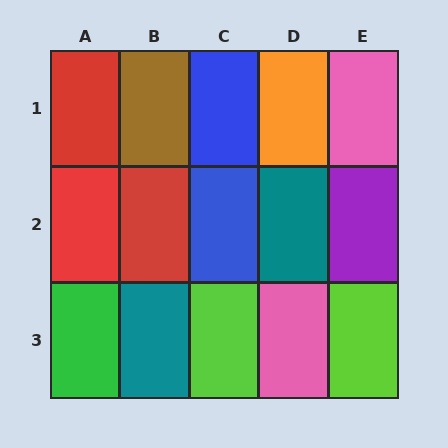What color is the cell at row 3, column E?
Lime.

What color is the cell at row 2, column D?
Teal.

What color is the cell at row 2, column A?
Red.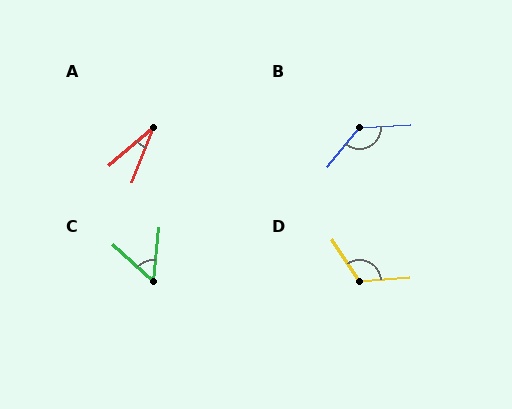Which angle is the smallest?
A, at approximately 28 degrees.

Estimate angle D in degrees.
Approximately 117 degrees.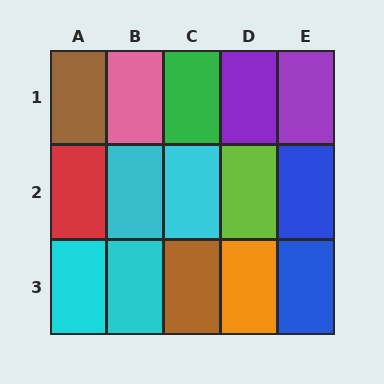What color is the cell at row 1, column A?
Brown.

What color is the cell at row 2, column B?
Cyan.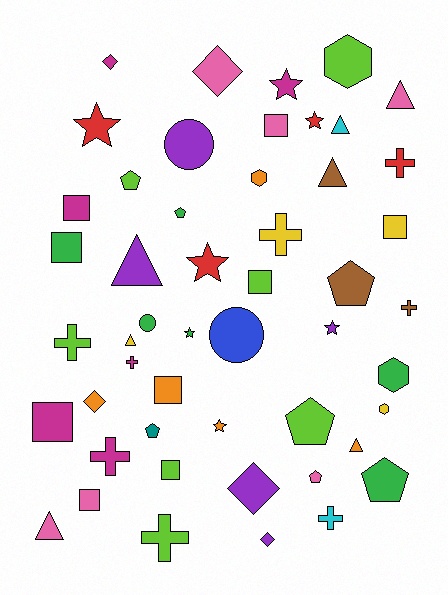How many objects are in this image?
There are 50 objects.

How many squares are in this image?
There are 9 squares.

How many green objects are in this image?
There are 6 green objects.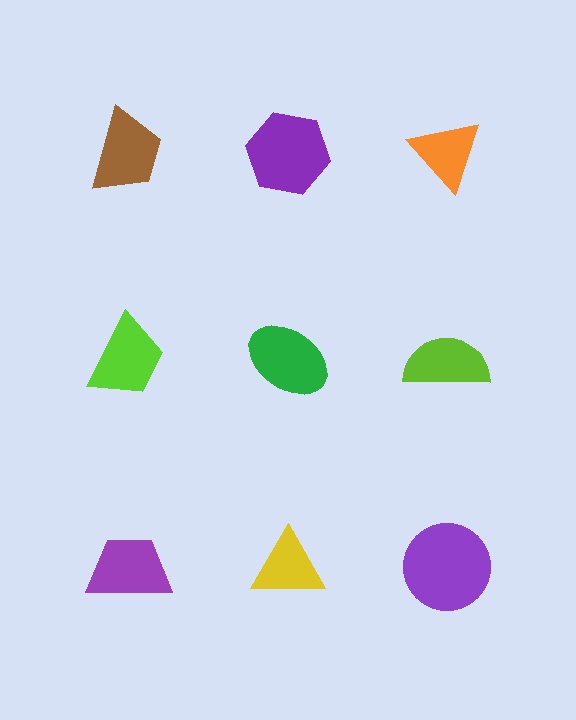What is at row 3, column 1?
A purple trapezoid.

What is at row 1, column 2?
A purple hexagon.